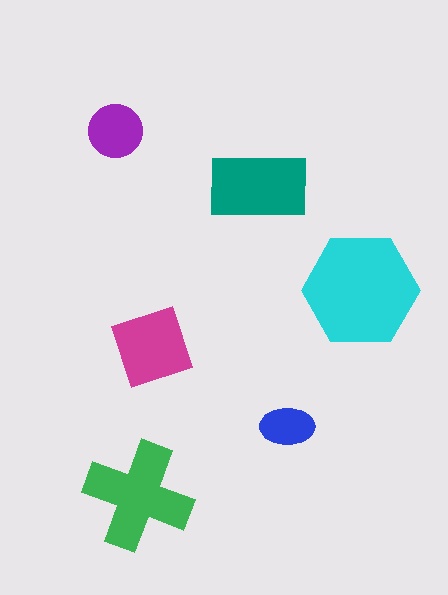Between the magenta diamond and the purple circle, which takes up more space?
The magenta diamond.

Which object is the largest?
The cyan hexagon.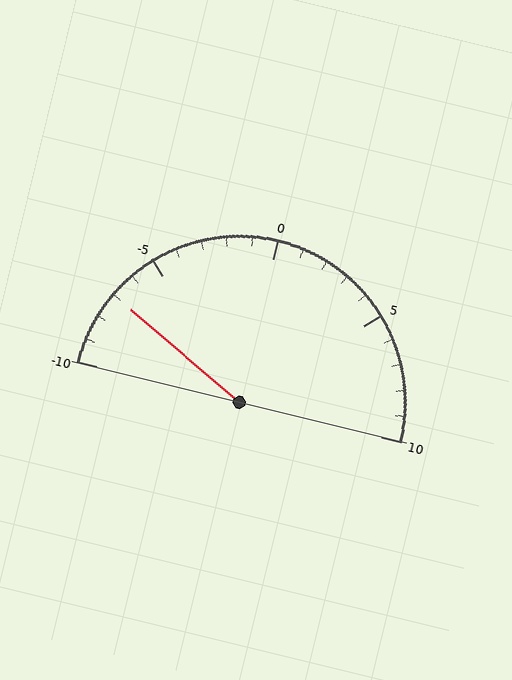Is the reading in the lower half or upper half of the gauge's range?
The reading is in the lower half of the range (-10 to 10).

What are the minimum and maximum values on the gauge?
The gauge ranges from -10 to 10.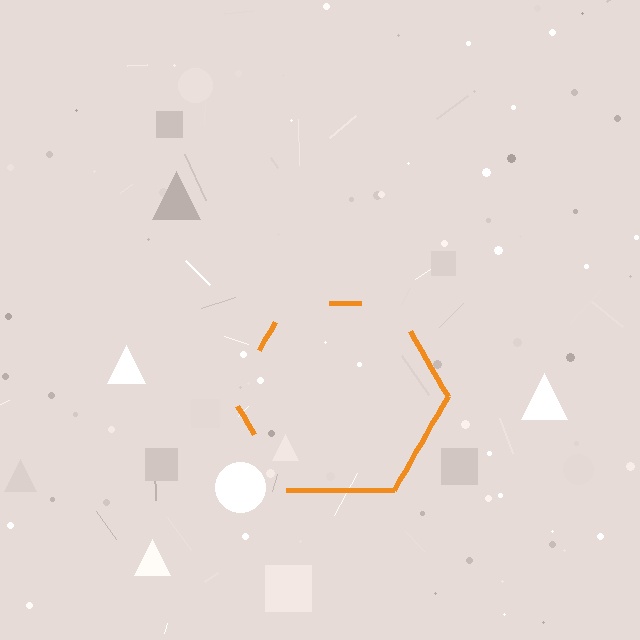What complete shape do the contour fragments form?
The contour fragments form a hexagon.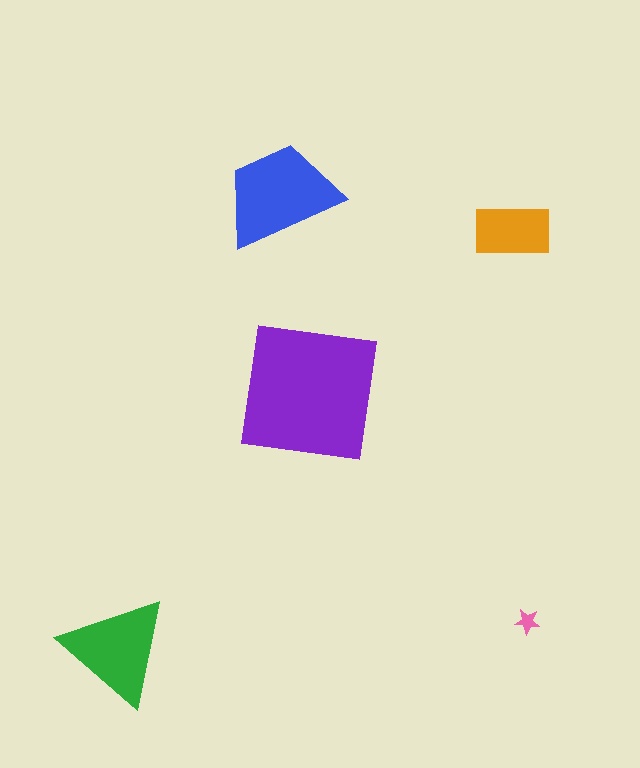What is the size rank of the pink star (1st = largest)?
5th.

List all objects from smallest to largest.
The pink star, the orange rectangle, the green triangle, the blue trapezoid, the purple square.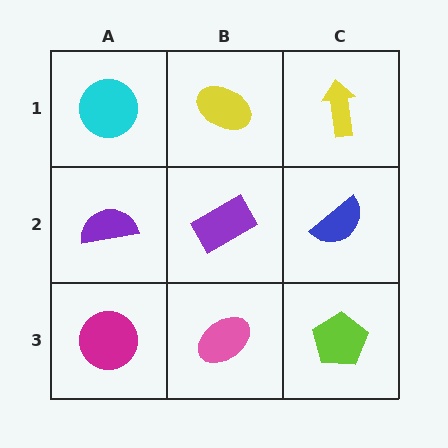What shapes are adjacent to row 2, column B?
A yellow ellipse (row 1, column B), a pink ellipse (row 3, column B), a purple semicircle (row 2, column A), a blue semicircle (row 2, column C).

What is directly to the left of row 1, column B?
A cyan circle.